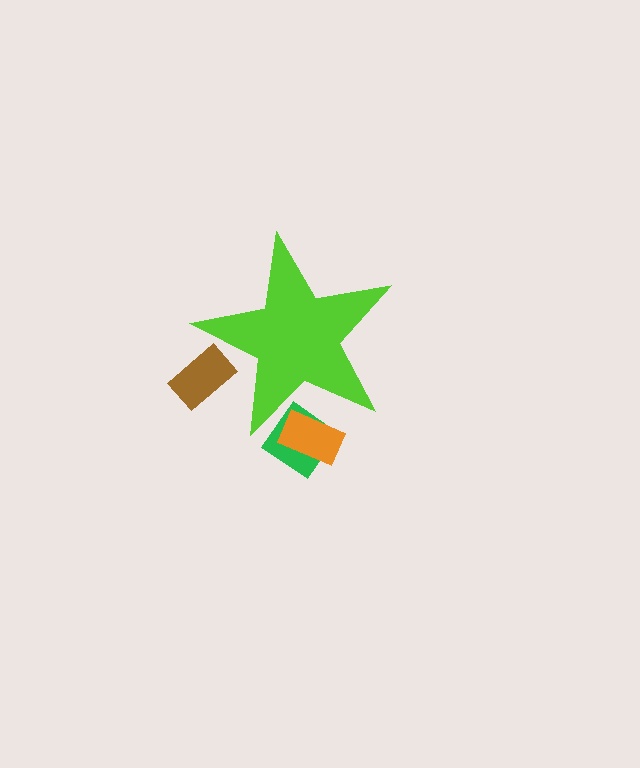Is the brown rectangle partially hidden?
Yes, the brown rectangle is partially hidden behind the lime star.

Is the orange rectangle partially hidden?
Yes, the orange rectangle is partially hidden behind the lime star.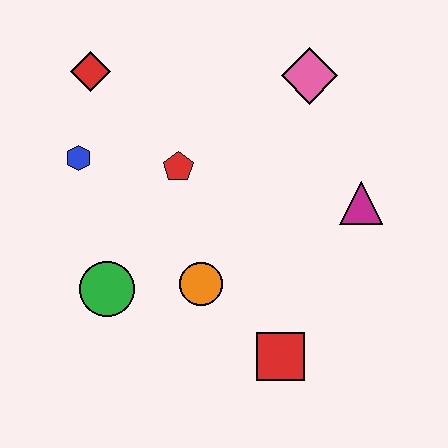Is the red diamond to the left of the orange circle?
Yes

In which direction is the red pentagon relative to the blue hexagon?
The red pentagon is to the right of the blue hexagon.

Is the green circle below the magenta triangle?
Yes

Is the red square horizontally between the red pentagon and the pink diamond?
Yes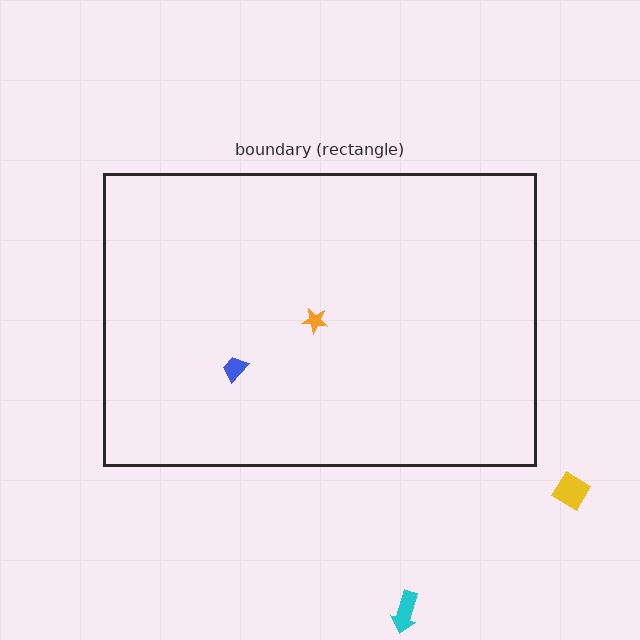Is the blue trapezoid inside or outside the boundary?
Inside.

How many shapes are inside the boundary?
2 inside, 2 outside.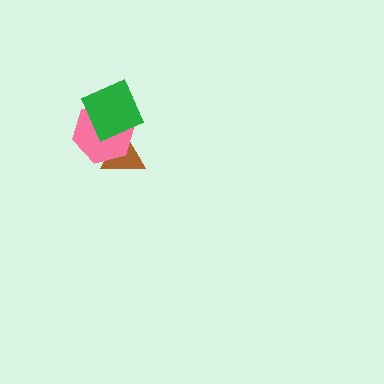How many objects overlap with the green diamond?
2 objects overlap with the green diamond.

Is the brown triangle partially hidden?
Yes, it is partially covered by another shape.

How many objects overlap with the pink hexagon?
2 objects overlap with the pink hexagon.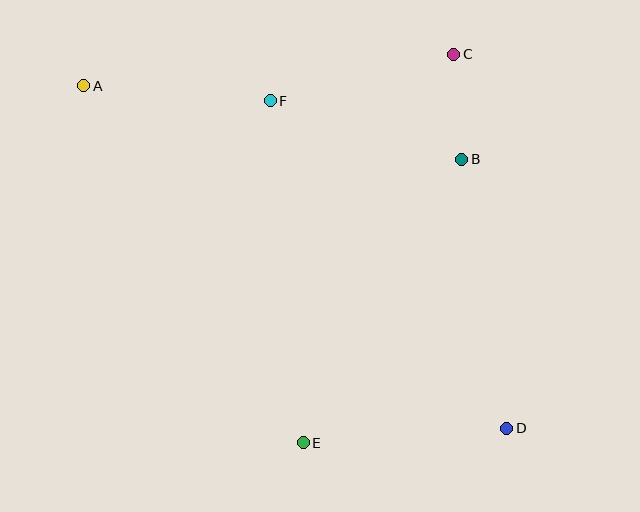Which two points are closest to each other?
Points B and C are closest to each other.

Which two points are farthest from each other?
Points A and D are farthest from each other.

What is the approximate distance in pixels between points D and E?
The distance between D and E is approximately 204 pixels.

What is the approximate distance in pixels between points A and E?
The distance between A and E is approximately 419 pixels.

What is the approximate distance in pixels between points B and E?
The distance between B and E is approximately 325 pixels.